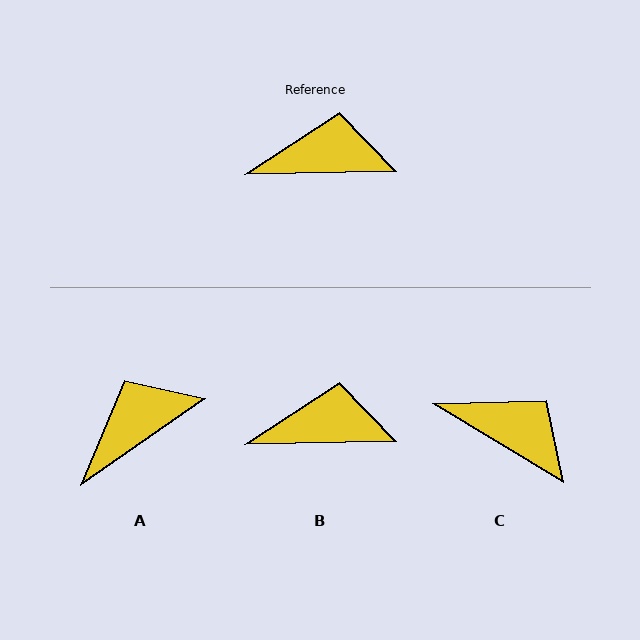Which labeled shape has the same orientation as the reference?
B.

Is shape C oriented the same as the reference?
No, it is off by about 32 degrees.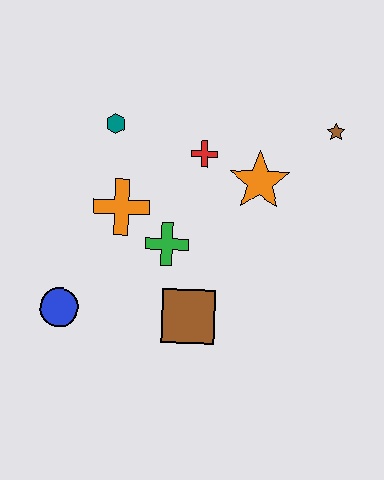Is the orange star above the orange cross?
Yes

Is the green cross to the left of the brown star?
Yes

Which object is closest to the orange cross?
The green cross is closest to the orange cross.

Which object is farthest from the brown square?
The brown star is farthest from the brown square.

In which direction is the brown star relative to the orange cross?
The brown star is to the right of the orange cross.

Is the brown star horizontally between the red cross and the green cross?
No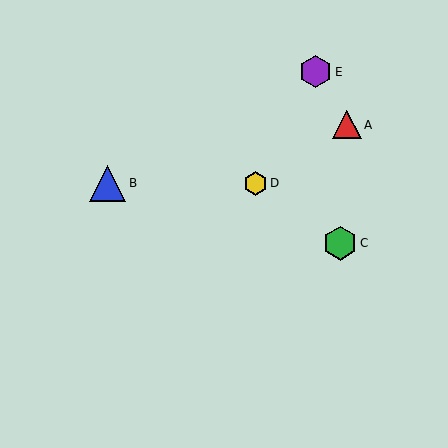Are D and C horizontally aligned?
No, D is at y≈183 and C is at y≈243.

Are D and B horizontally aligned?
Yes, both are at y≈183.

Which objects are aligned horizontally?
Objects B, D are aligned horizontally.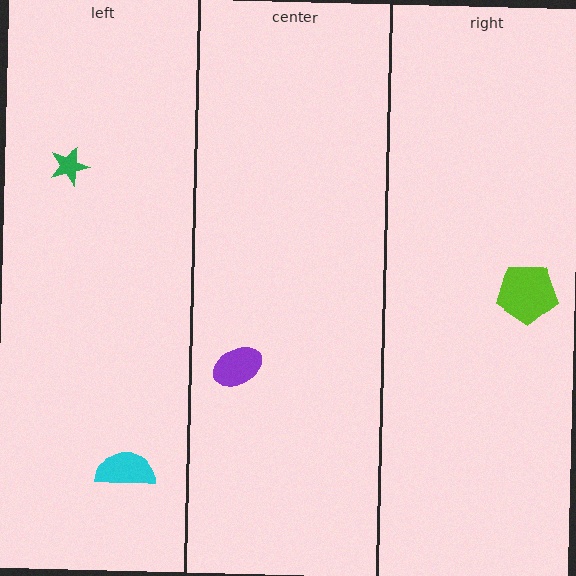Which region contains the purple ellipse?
The center region.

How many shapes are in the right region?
1.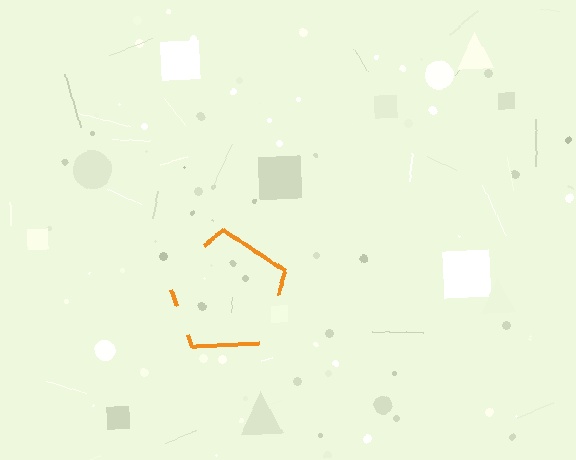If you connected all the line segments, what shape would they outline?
They would outline a pentagon.